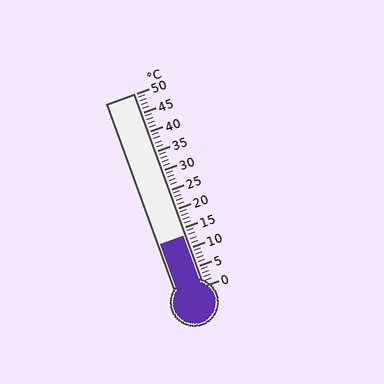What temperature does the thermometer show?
The thermometer shows approximately 13°C.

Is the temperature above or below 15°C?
The temperature is below 15°C.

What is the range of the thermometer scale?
The thermometer scale ranges from 0°C to 50°C.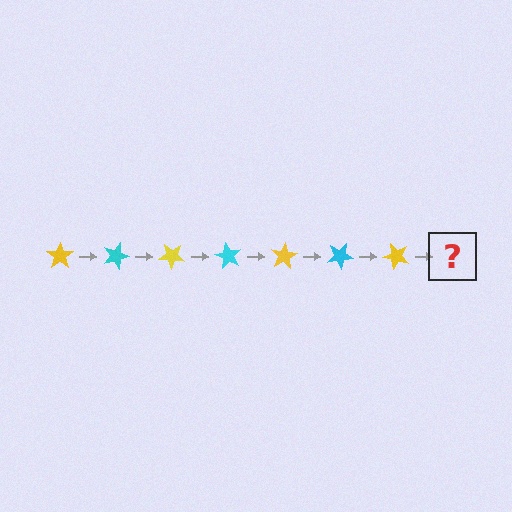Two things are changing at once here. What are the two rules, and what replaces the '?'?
The two rules are that it rotates 20 degrees each step and the color cycles through yellow and cyan. The '?' should be a cyan star, rotated 140 degrees from the start.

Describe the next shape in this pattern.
It should be a cyan star, rotated 140 degrees from the start.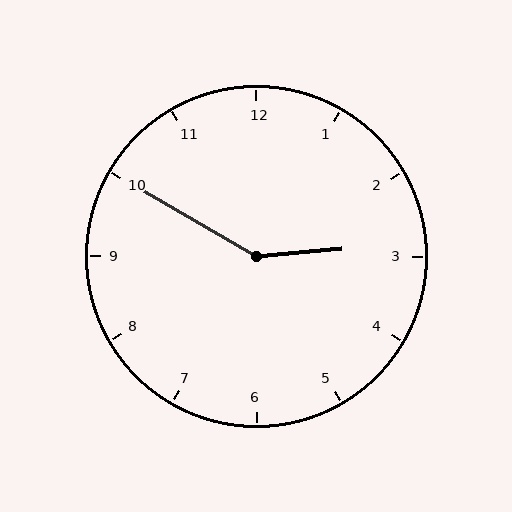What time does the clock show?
2:50.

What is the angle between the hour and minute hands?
Approximately 145 degrees.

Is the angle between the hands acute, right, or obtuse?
It is obtuse.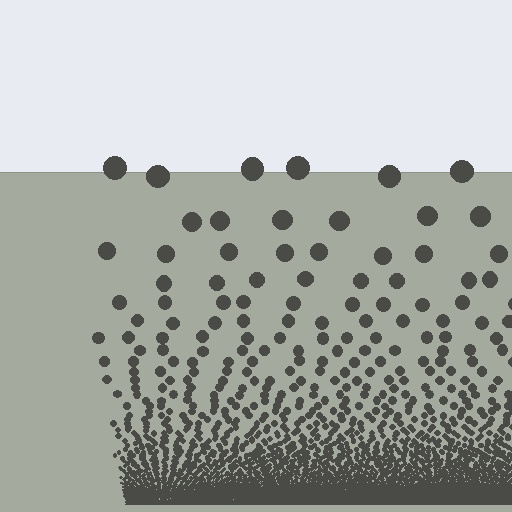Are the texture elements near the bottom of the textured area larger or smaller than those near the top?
Smaller. The gradient is inverted — elements near the bottom are smaller and denser.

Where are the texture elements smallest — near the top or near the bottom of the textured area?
Near the bottom.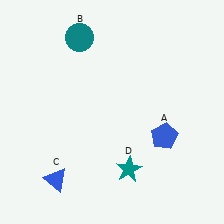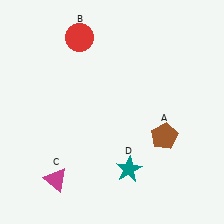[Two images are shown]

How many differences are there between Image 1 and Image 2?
There are 3 differences between the two images.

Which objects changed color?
A changed from blue to brown. B changed from teal to red. C changed from blue to magenta.